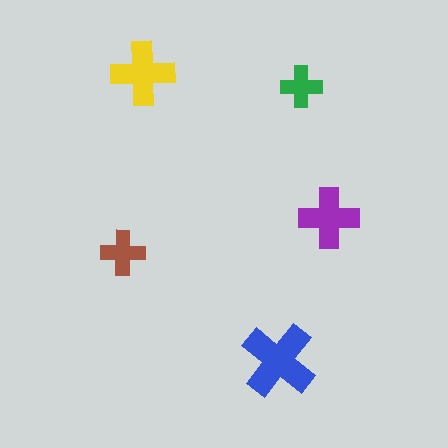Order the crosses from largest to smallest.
the blue one, the yellow one, the purple one, the brown one, the green one.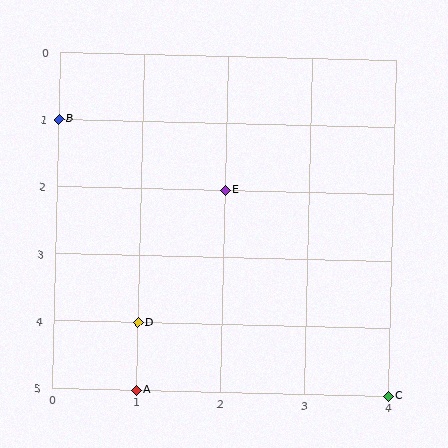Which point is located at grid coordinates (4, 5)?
Point C is at (4, 5).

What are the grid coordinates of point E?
Point E is at grid coordinates (2, 2).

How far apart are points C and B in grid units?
Points C and B are 4 columns and 4 rows apart (about 5.7 grid units diagonally).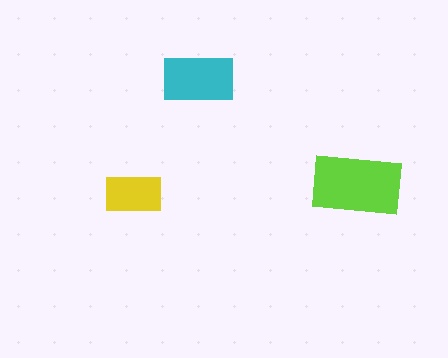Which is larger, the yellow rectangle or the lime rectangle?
The lime one.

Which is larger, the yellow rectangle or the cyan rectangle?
The cyan one.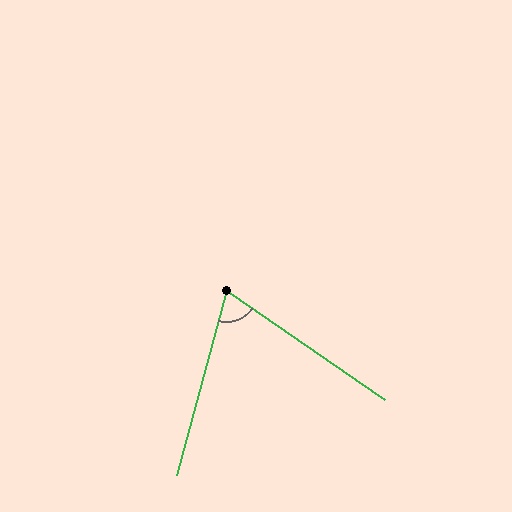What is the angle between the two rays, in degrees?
Approximately 70 degrees.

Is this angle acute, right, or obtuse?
It is acute.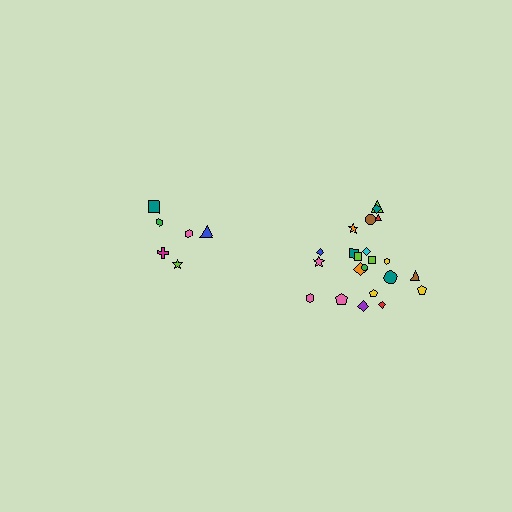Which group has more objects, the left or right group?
The right group.